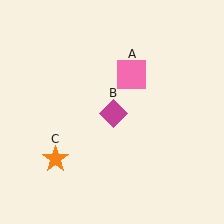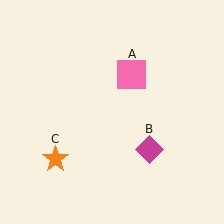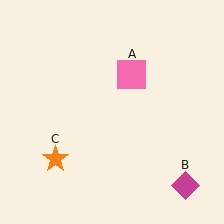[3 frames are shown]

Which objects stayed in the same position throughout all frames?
Pink square (object A) and orange star (object C) remained stationary.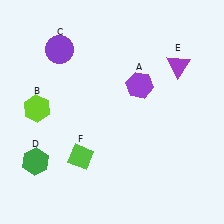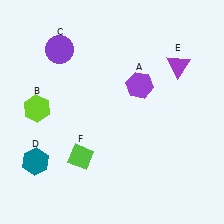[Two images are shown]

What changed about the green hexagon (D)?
In Image 1, D is green. In Image 2, it changed to teal.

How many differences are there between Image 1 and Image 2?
There is 1 difference between the two images.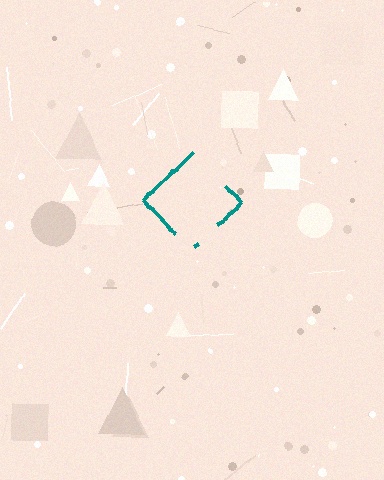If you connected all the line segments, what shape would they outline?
They would outline a diamond.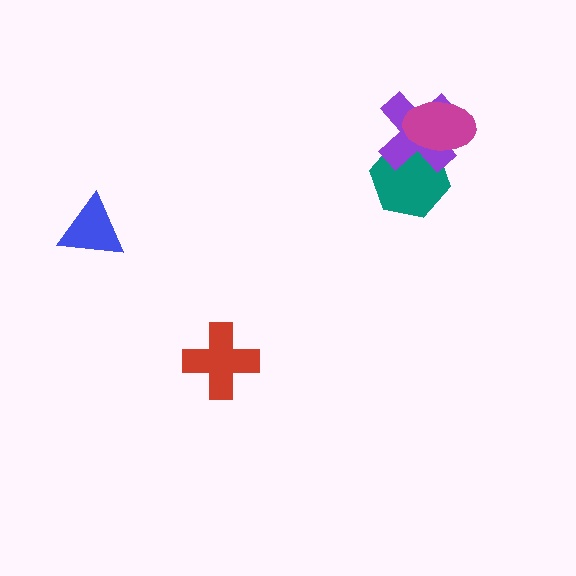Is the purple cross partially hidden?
Yes, it is partially covered by another shape.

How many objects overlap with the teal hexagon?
2 objects overlap with the teal hexagon.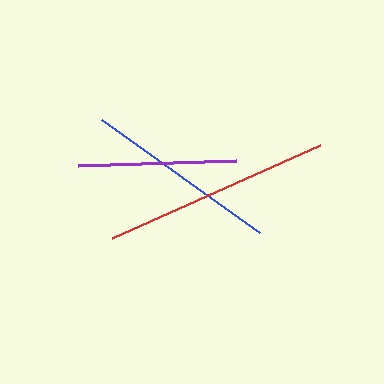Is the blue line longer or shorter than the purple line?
The blue line is longer than the purple line.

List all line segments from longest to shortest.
From longest to shortest: red, blue, purple.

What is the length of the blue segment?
The blue segment is approximately 194 pixels long.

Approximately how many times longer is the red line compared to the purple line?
The red line is approximately 1.4 times the length of the purple line.